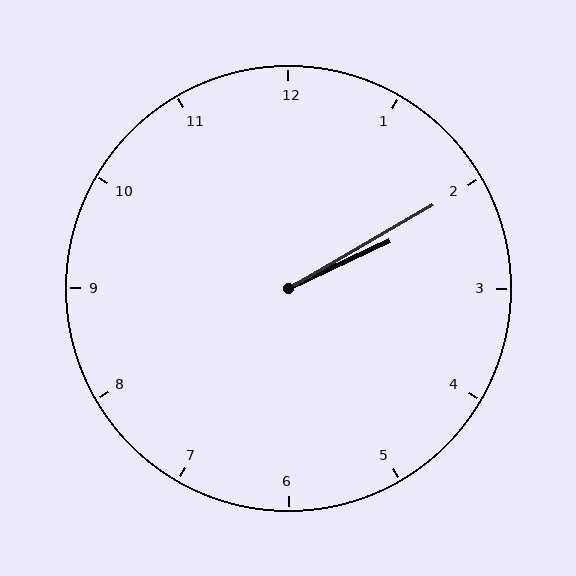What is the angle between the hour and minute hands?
Approximately 5 degrees.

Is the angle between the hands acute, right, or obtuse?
It is acute.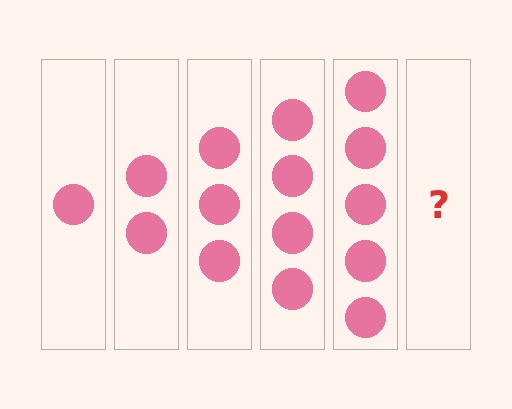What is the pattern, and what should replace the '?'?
The pattern is that each step adds one more circle. The '?' should be 6 circles.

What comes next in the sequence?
The next element should be 6 circles.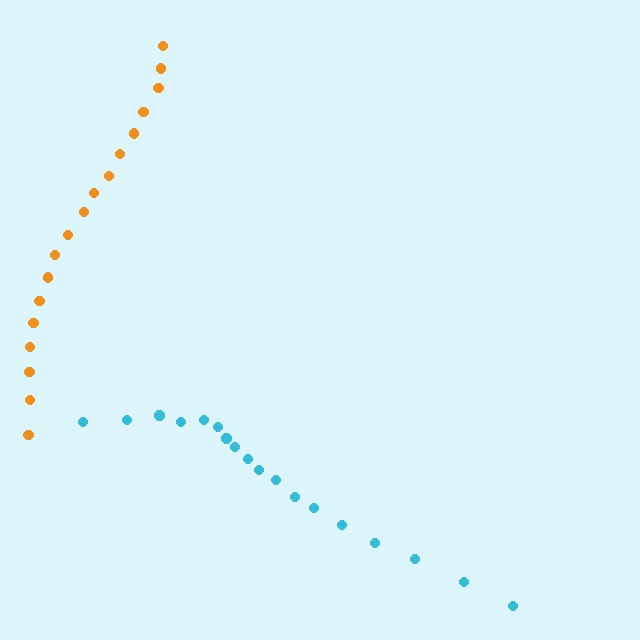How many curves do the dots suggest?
There are 2 distinct paths.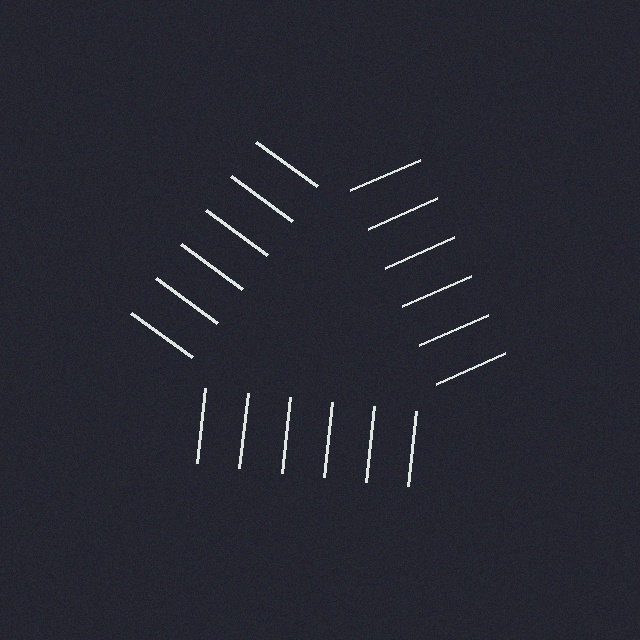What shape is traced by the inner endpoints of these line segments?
An illusory triangle — the line segments terminate on its edges but no continuous stroke is drawn.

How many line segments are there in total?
18 — 6 along each of the 3 edges.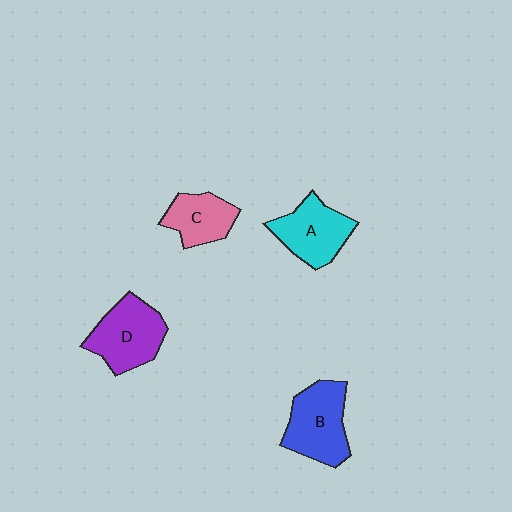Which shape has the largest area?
Shape B (blue).